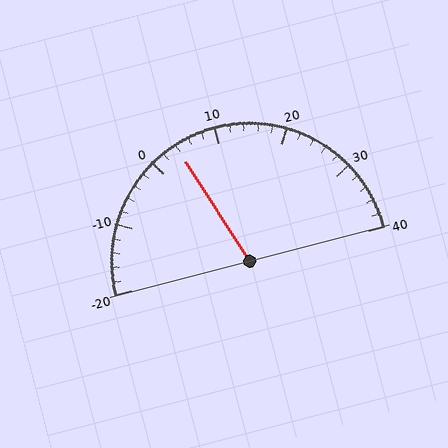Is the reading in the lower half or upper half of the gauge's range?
The reading is in the lower half of the range (-20 to 40).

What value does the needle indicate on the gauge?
The needle indicates approximately 4.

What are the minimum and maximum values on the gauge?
The gauge ranges from -20 to 40.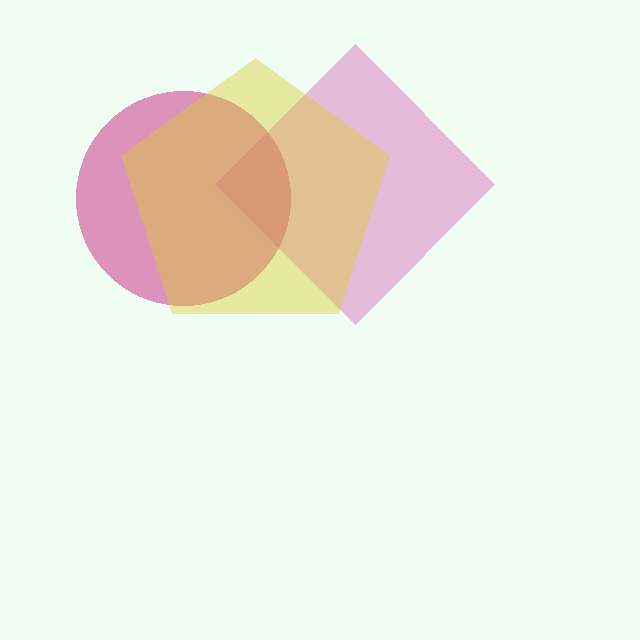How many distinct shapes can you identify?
There are 3 distinct shapes: a pink diamond, a magenta circle, a yellow pentagon.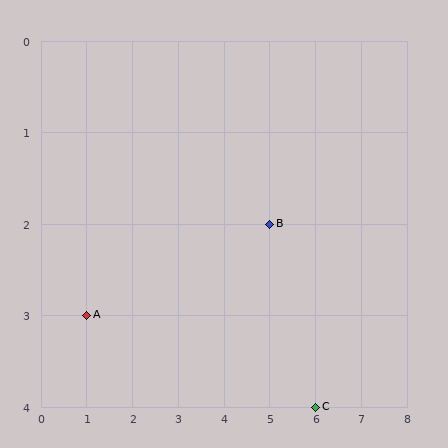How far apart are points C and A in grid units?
Points C and A are 5 columns and 1 row apart (about 5.1 grid units diagonally).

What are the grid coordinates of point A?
Point A is at grid coordinates (1, 3).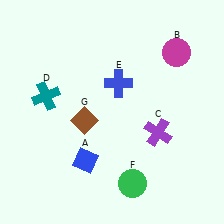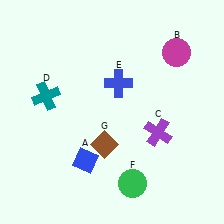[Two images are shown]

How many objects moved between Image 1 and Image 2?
1 object moved between the two images.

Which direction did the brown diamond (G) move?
The brown diamond (G) moved down.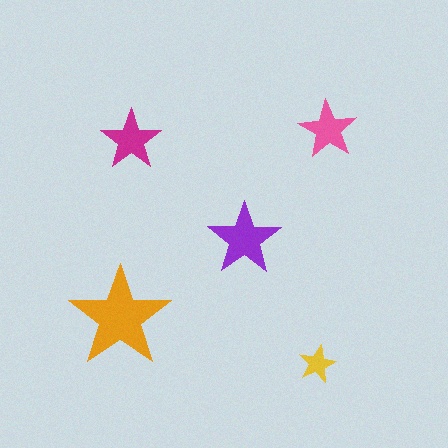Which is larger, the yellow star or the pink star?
The pink one.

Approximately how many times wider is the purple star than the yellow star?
About 2 times wider.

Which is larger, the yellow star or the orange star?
The orange one.